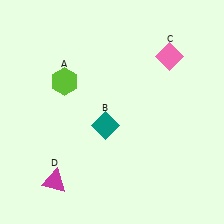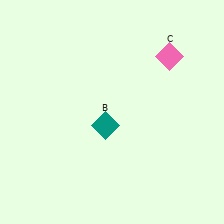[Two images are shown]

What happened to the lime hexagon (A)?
The lime hexagon (A) was removed in Image 2. It was in the top-left area of Image 1.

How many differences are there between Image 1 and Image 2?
There are 2 differences between the two images.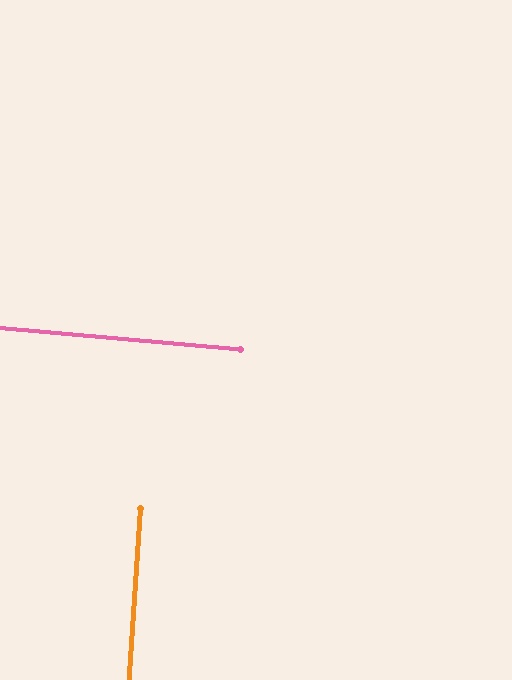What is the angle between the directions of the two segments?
Approximately 89 degrees.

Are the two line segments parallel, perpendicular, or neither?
Perpendicular — they meet at approximately 89°.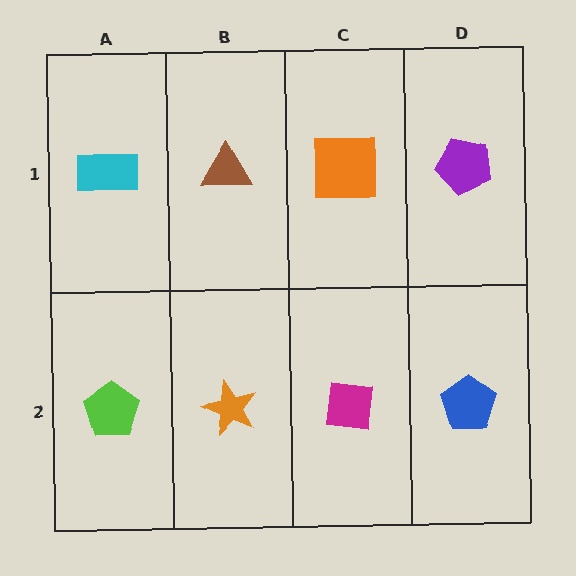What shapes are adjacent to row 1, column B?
An orange star (row 2, column B), a cyan rectangle (row 1, column A), an orange square (row 1, column C).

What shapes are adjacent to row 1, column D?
A blue pentagon (row 2, column D), an orange square (row 1, column C).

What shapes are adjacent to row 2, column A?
A cyan rectangle (row 1, column A), an orange star (row 2, column B).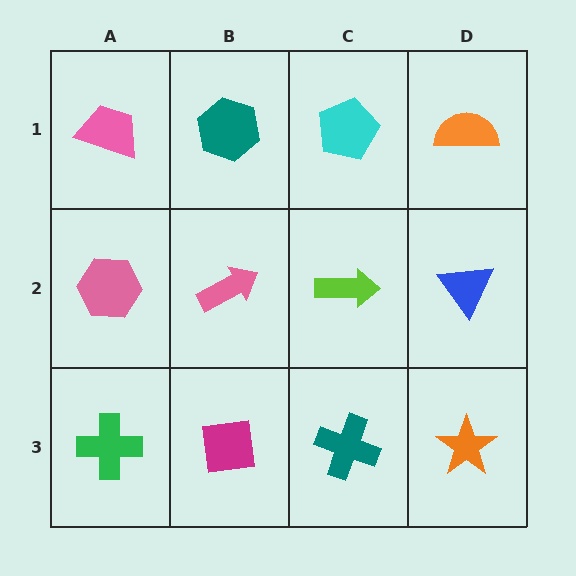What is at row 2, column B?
A pink arrow.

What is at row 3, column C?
A teal cross.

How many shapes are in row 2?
4 shapes.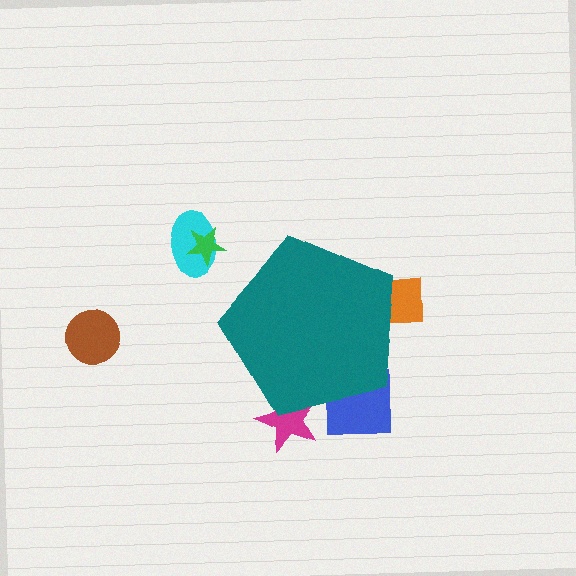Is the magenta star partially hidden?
Yes, the magenta star is partially hidden behind the teal pentagon.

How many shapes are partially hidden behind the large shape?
3 shapes are partially hidden.